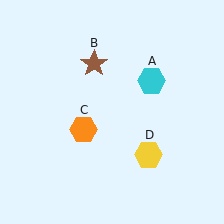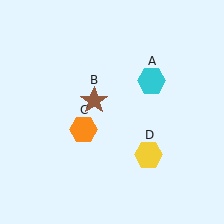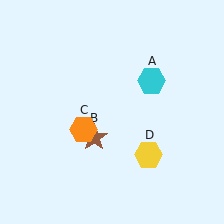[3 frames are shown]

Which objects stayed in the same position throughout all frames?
Cyan hexagon (object A) and orange hexagon (object C) and yellow hexagon (object D) remained stationary.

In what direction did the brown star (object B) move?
The brown star (object B) moved down.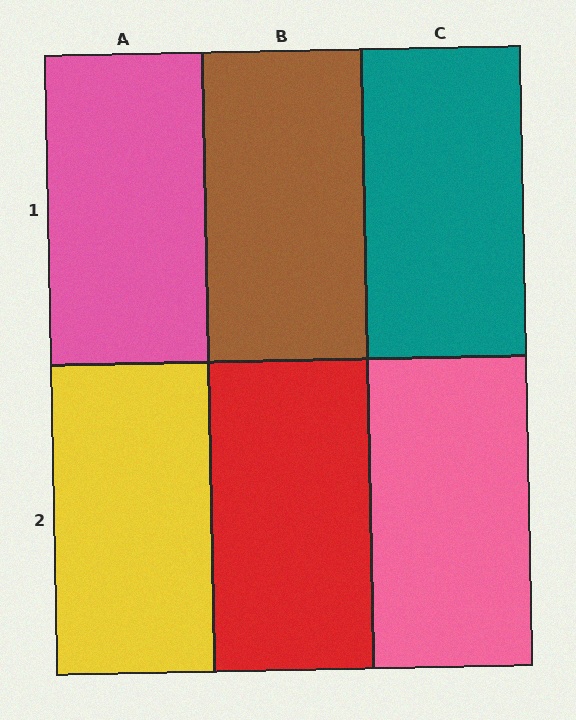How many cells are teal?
1 cell is teal.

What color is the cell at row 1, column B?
Brown.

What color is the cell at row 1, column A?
Pink.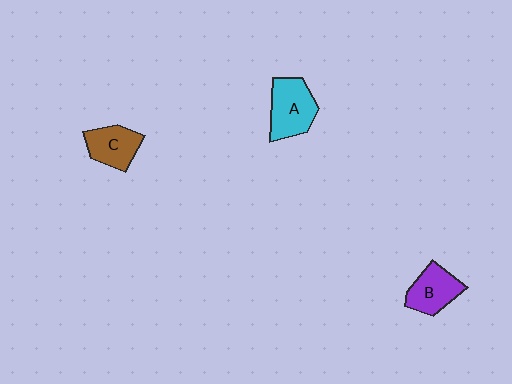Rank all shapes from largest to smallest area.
From largest to smallest: A (cyan), B (purple), C (brown).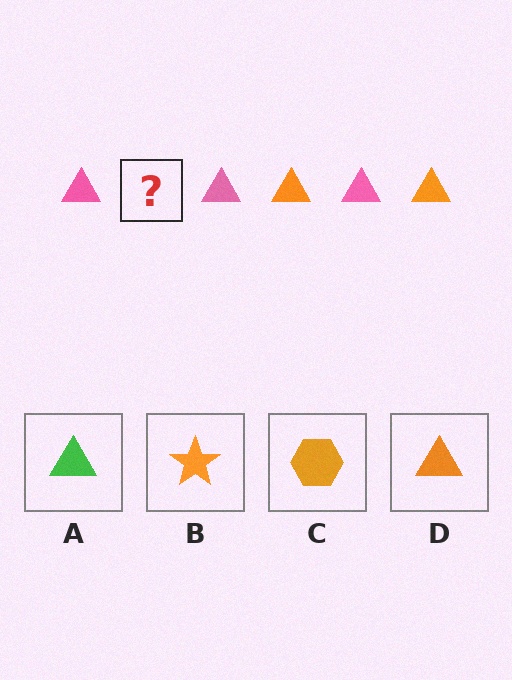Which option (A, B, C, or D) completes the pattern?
D.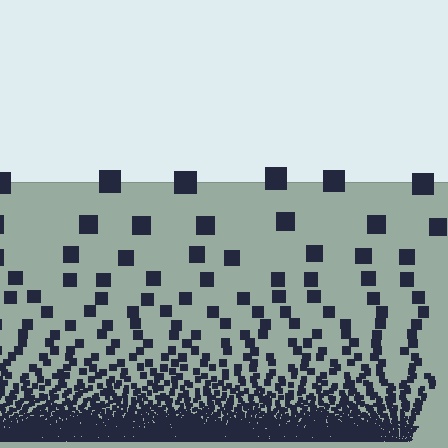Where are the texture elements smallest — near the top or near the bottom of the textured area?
Near the bottom.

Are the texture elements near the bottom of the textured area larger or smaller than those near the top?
Smaller. The gradient is inverted — elements near the bottom are smaller and denser.